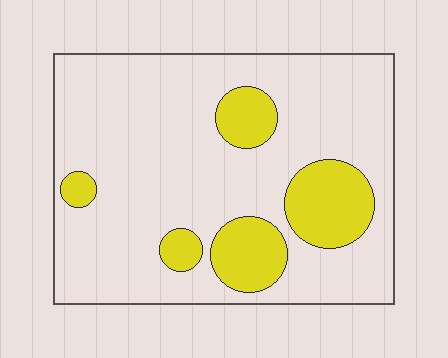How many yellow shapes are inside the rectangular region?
5.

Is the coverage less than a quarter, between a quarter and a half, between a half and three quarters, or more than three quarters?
Less than a quarter.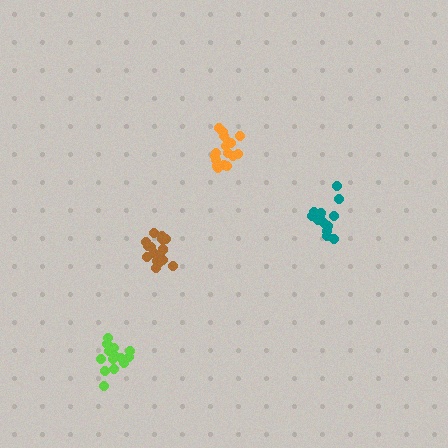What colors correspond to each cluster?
The clusters are colored: teal, brown, orange, lime.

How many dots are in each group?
Group 1: 13 dots, Group 2: 16 dots, Group 3: 17 dots, Group 4: 14 dots (60 total).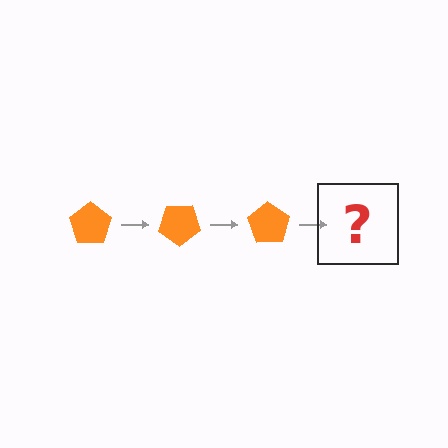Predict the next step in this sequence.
The next step is an orange pentagon rotated 105 degrees.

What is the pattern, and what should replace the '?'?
The pattern is that the pentagon rotates 35 degrees each step. The '?' should be an orange pentagon rotated 105 degrees.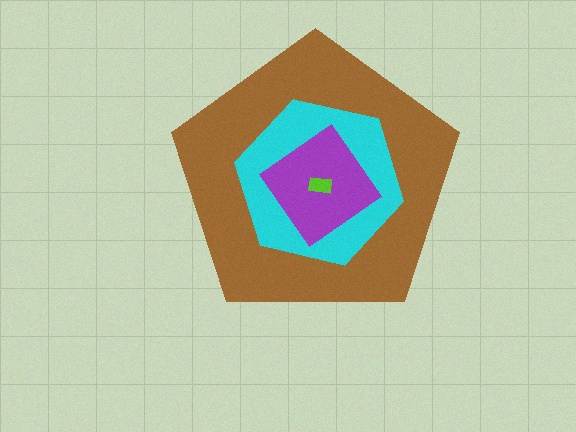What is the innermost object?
The lime rectangle.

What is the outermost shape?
The brown pentagon.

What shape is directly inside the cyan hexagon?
The purple diamond.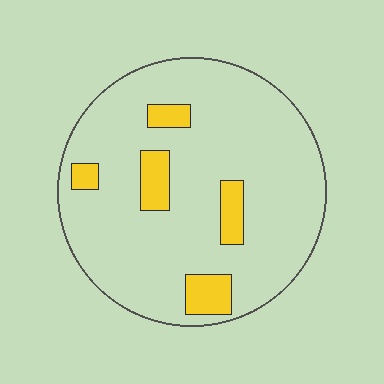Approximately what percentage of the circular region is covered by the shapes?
Approximately 10%.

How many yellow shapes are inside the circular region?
5.